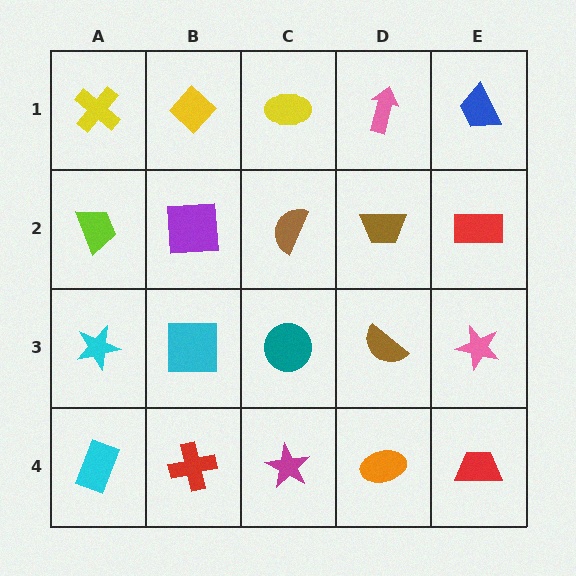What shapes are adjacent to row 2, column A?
A yellow cross (row 1, column A), a cyan star (row 3, column A), a purple square (row 2, column B).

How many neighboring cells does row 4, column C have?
3.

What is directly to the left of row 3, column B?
A cyan star.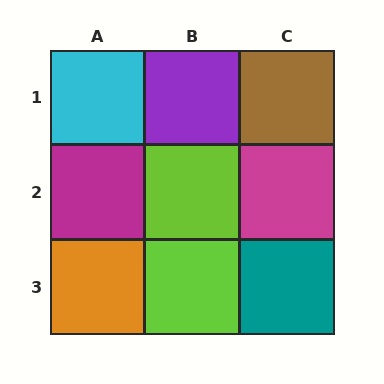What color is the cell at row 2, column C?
Magenta.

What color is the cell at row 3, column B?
Lime.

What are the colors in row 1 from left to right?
Cyan, purple, brown.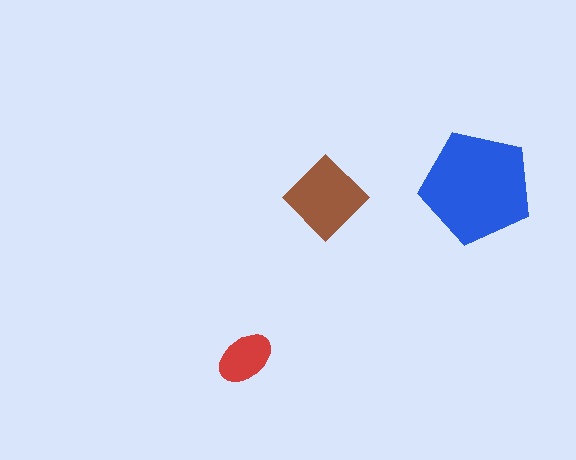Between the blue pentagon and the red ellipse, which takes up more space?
The blue pentagon.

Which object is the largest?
The blue pentagon.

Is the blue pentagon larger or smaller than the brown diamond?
Larger.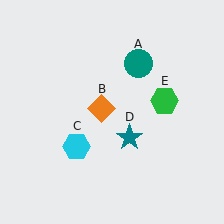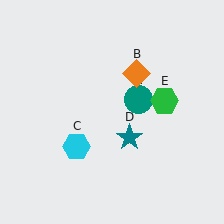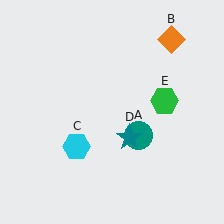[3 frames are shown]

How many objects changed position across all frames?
2 objects changed position: teal circle (object A), orange diamond (object B).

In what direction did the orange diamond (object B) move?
The orange diamond (object B) moved up and to the right.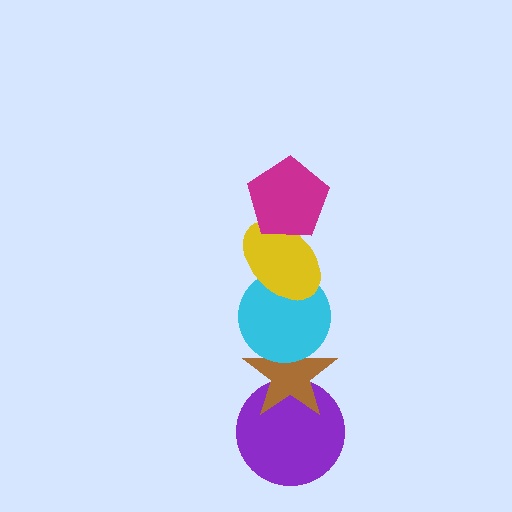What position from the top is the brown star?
The brown star is 4th from the top.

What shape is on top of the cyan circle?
The yellow ellipse is on top of the cyan circle.